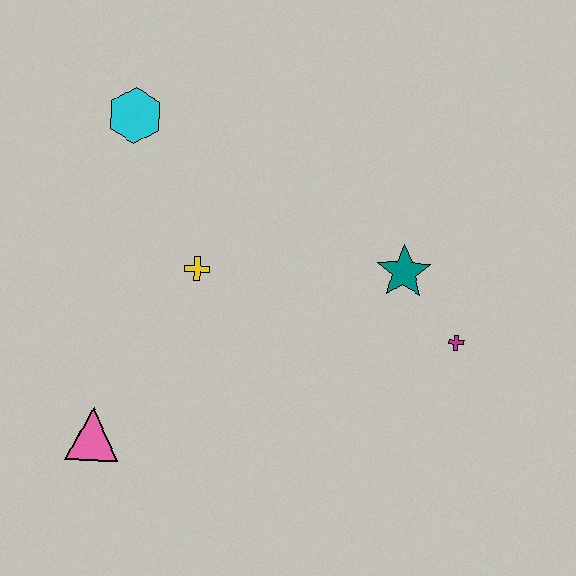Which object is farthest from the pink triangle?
The magenta cross is farthest from the pink triangle.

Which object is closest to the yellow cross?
The cyan hexagon is closest to the yellow cross.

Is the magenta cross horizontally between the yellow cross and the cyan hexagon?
No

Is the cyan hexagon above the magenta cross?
Yes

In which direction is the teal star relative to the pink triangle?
The teal star is to the right of the pink triangle.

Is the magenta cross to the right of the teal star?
Yes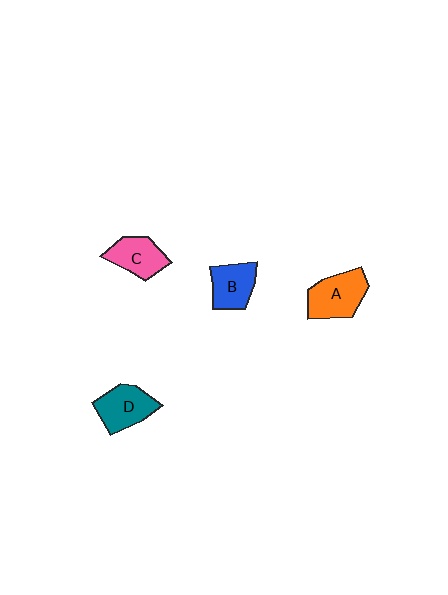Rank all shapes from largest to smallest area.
From largest to smallest: A (orange), D (teal), C (pink), B (blue).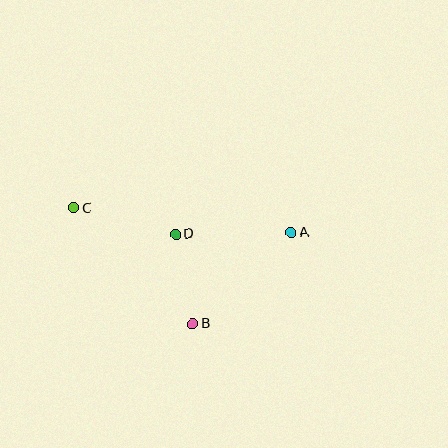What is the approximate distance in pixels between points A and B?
The distance between A and B is approximately 134 pixels.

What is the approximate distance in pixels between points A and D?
The distance between A and D is approximately 116 pixels.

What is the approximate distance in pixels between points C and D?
The distance between C and D is approximately 105 pixels.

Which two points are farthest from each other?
Points A and C are farthest from each other.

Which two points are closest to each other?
Points B and D are closest to each other.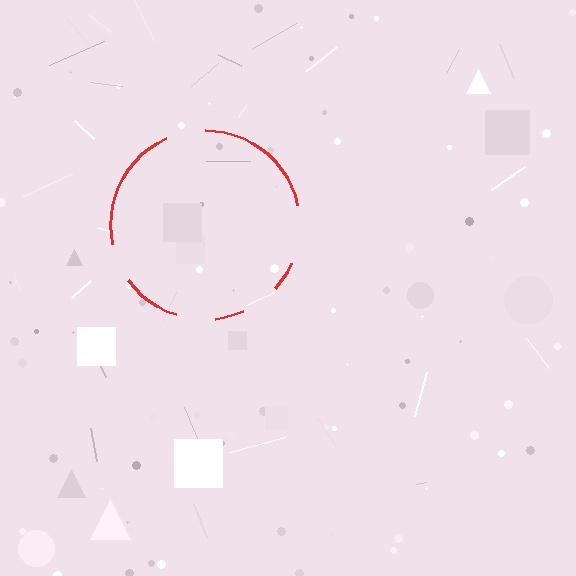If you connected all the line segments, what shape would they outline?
They would outline a circle.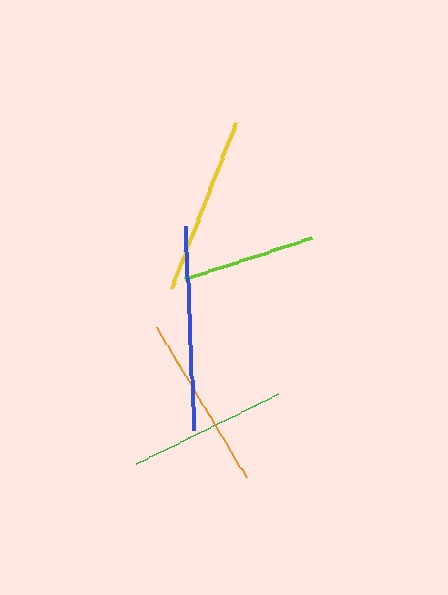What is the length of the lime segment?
The lime segment is approximately 133 pixels long.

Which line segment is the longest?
The blue line is the longest at approximately 204 pixels.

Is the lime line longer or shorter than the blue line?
The blue line is longer than the lime line.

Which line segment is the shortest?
The lime line is the shortest at approximately 133 pixels.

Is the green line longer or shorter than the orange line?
The orange line is longer than the green line.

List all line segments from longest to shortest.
From longest to shortest: blue, yellow, orange, green, lime.